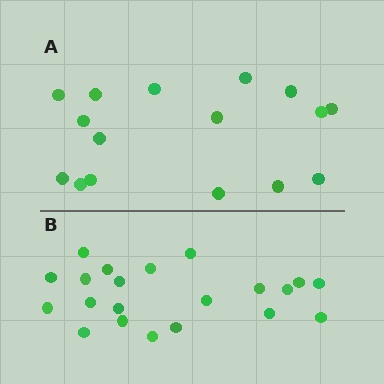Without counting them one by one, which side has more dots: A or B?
Region B (the bottom region) has more dots.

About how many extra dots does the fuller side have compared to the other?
Region B has about 5 more dots than region A.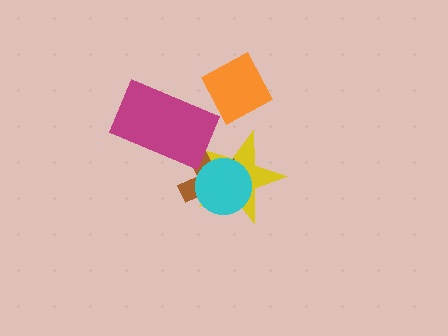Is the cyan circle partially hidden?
No, no other shape covers it.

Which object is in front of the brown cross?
The cyan circle is in front of the brown cross.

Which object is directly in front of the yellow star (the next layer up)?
The brown cross is directly in front of the yellow star.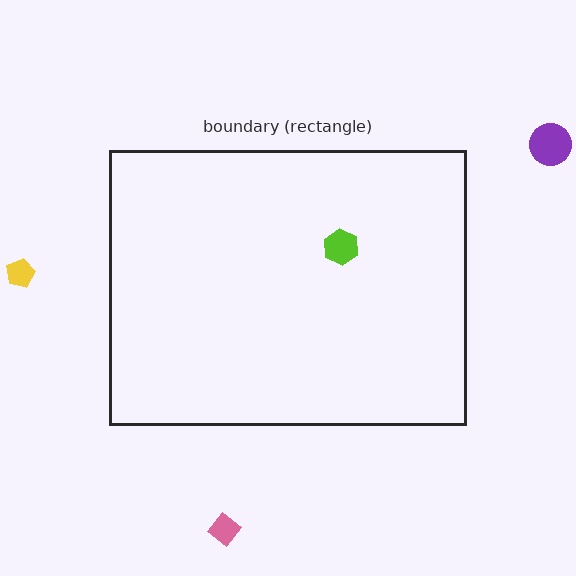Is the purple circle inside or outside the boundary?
Outside.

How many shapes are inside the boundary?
1 inside, 3 outside.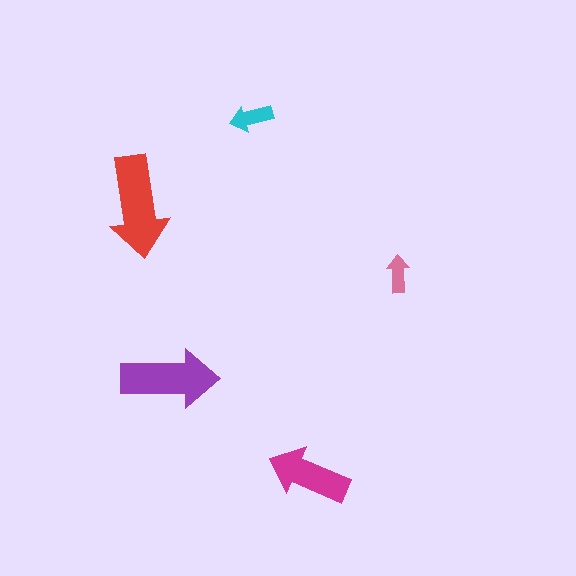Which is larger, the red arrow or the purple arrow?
The red one.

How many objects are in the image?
There are 5 objects in the image.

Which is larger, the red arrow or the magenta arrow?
The red one.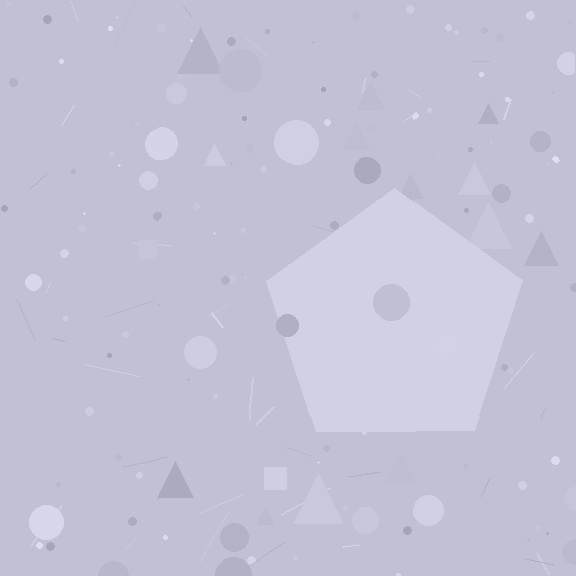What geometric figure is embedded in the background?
A pentagon is embedded in the background.